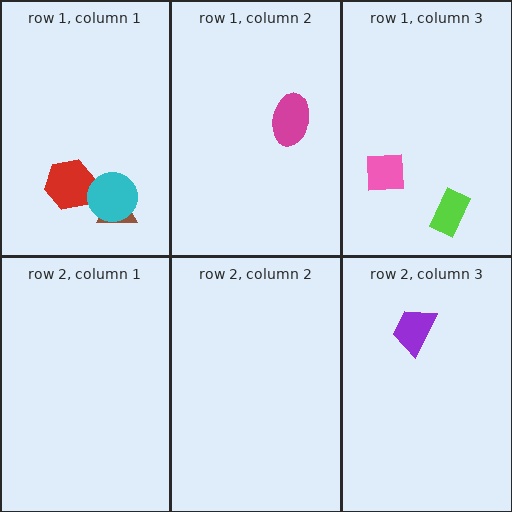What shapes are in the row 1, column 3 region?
The pink square, the lime rectangle.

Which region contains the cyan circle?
The row 1, column 1 region.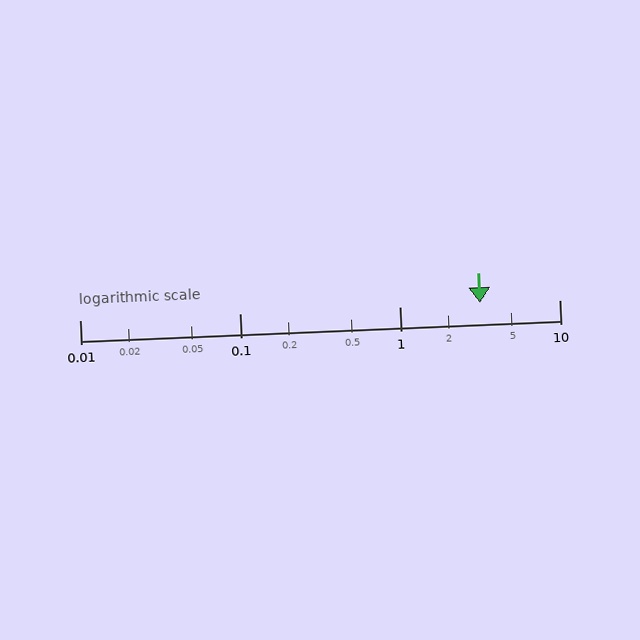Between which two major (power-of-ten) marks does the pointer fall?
The pointer is between 1 and 10.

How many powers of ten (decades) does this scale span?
The scale spans 3 decades, from 0.01 to 10.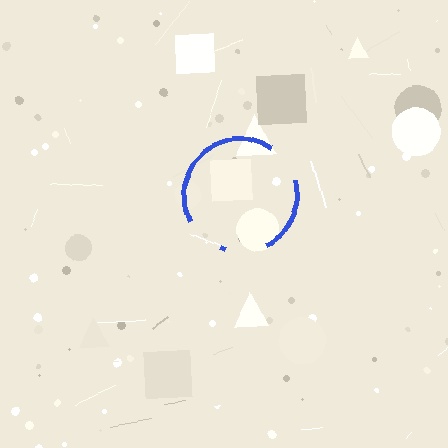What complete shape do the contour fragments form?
The contour fragments form a circle.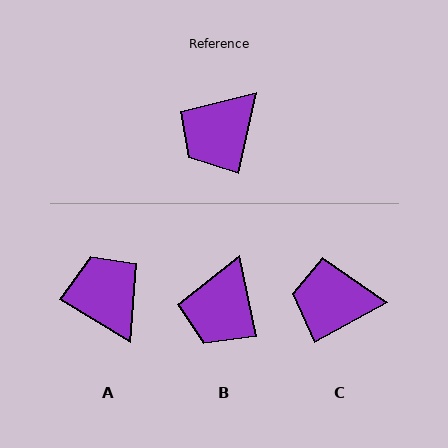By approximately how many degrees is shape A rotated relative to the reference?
Approximately 109 degrees clockwise.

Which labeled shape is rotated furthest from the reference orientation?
A, about 109 degrees away.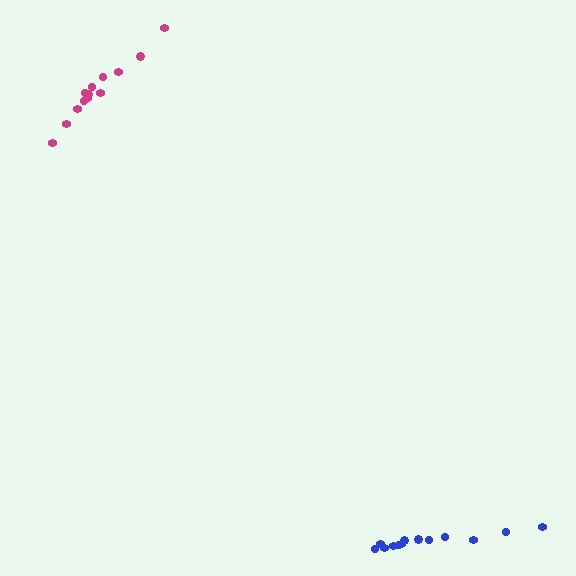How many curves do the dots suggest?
There are 2 distinct paths.